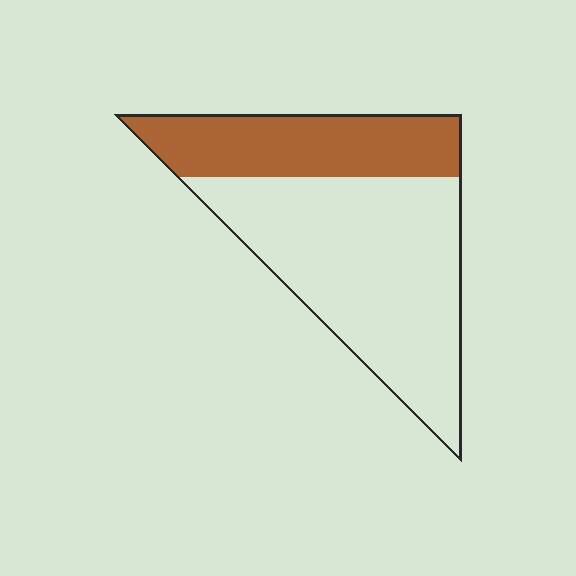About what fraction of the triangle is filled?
About one third (1/3).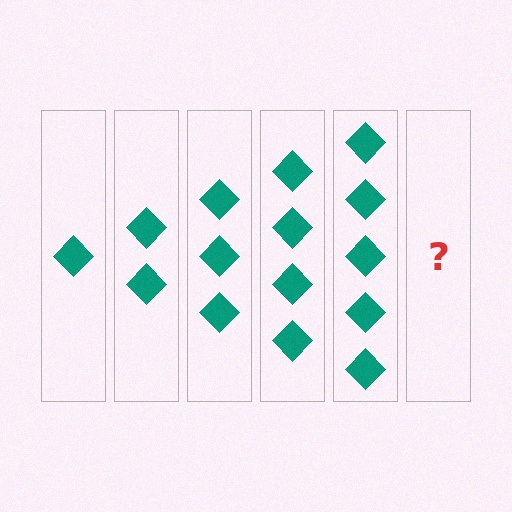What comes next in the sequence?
The next element should be 6 diamonds.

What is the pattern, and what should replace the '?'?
The pattern is that each step adds one more diamond. The '?' should be 6 diamonds.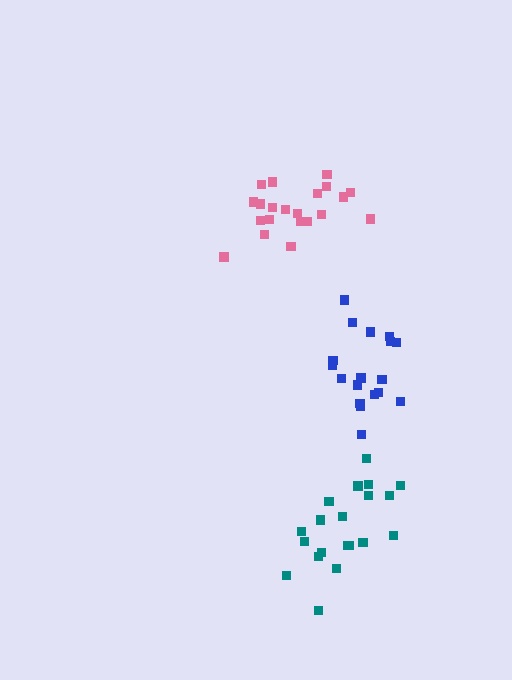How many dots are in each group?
Group 1: 18 dots, Group 2: 21 dots, Group 3: 20 dots (59 total).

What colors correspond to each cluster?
The clusters are colored: blue, pink, teal.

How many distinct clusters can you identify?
There are 3 distinct clusters.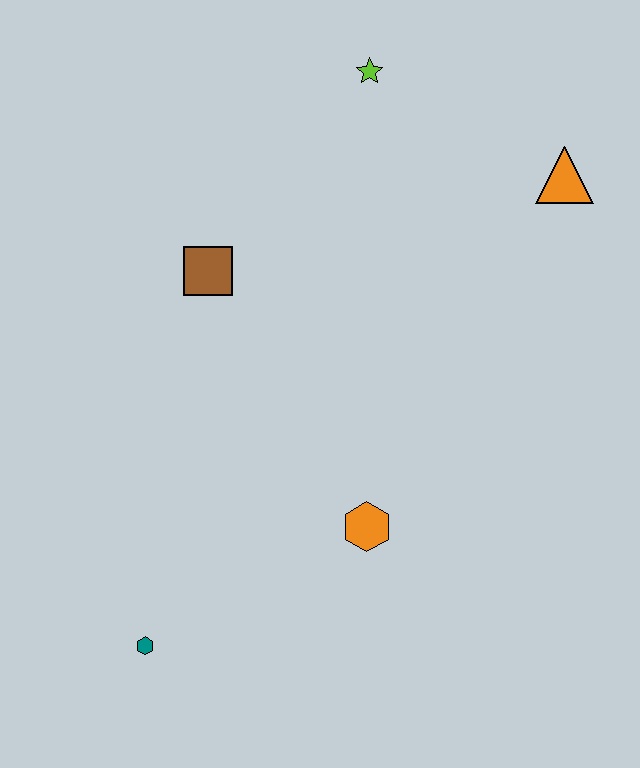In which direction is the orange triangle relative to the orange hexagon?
The orange triangle is above the orange hexagon.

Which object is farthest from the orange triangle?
The teal hexagon is farthest from the orange triangle.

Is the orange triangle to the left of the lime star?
No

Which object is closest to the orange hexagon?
The teal hexagon is closest to the orange hexagon.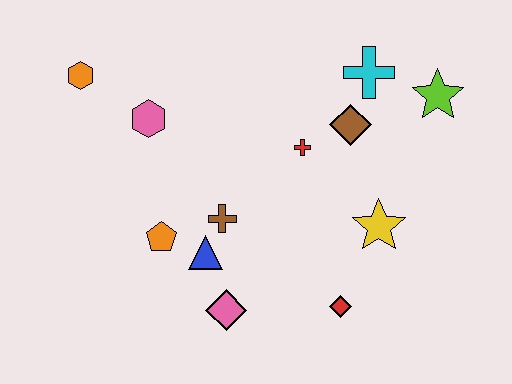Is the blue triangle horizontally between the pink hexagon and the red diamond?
Yes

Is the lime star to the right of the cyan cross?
Yes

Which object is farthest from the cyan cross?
The orange hexagon is farthest from the cyan cross.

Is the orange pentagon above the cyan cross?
No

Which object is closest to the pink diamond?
The blue triangle is closest to the pink diamond.